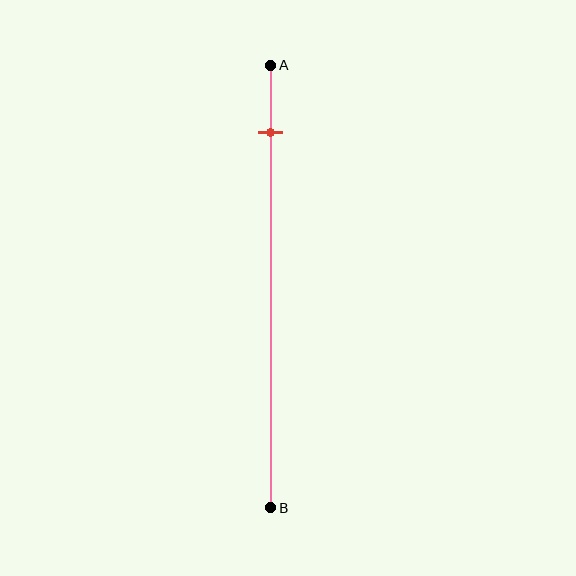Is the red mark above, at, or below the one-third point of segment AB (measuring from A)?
The red mark is above the one-third point of segment AB.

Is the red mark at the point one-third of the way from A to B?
No, the mark is at about 15% from A, not at the 33% one-third point.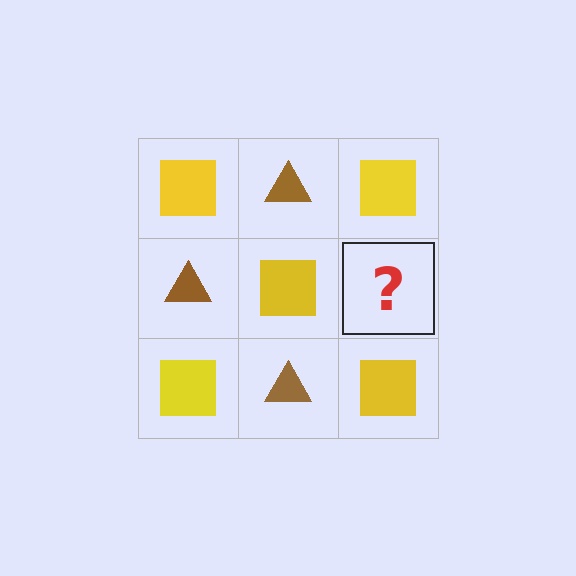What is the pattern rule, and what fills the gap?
The rule is that it alternates yellow square and brown triangle in a checkerboard pattern. The gap should be filled with a brown triangle.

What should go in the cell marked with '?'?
The missing cell should contain a brown triangle.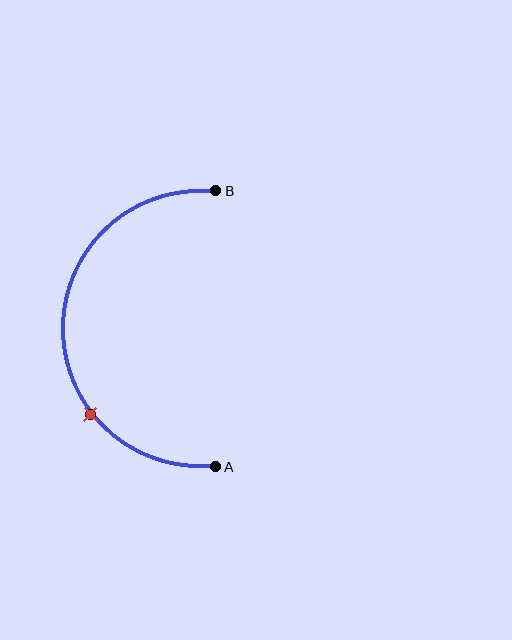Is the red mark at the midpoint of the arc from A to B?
No. The red mark lies on the arc but is closer to endpoint A. The arc midpoint would be at the point on the curve equidistant along the arc from both A and B.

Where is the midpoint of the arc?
The arc midpoint is the point on the curve farthest from the straight line joining A and B. It sits to the left of that line.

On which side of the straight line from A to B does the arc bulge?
The arc bulges to the left of the straight line connecting A and B.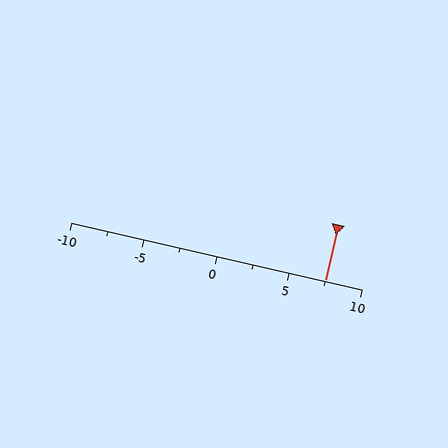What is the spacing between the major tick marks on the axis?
The major ticks are spaced 5 apart.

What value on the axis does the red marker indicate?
The marker indicates approximately 7.5.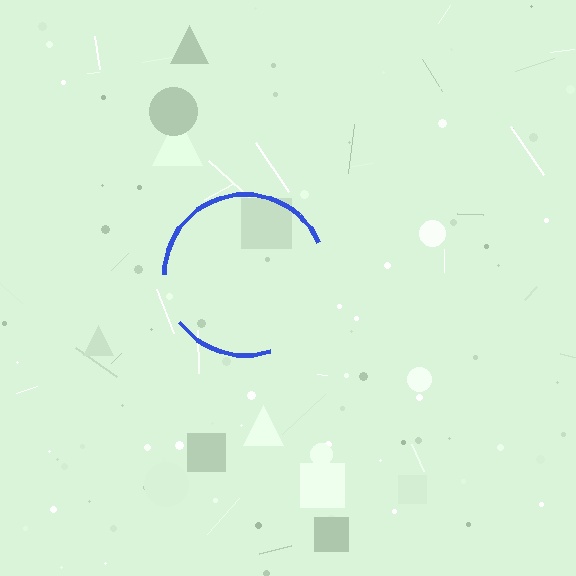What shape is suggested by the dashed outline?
The dashed outline suggests a circle.